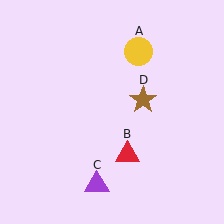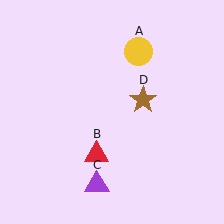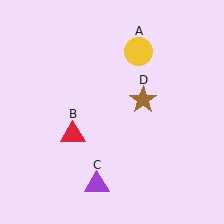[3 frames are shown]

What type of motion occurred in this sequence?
The red triangle (object B) rotated clockwise around the center of the scene.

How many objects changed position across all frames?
1 object changed position: red triangle (object B).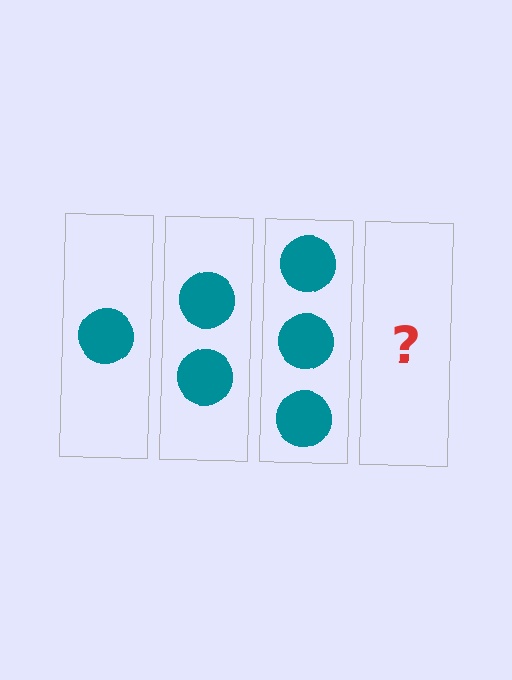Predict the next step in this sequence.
The next step is 4 circles.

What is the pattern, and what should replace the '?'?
The pattern is that each step adds one more circle. The '?' should be 4 circles.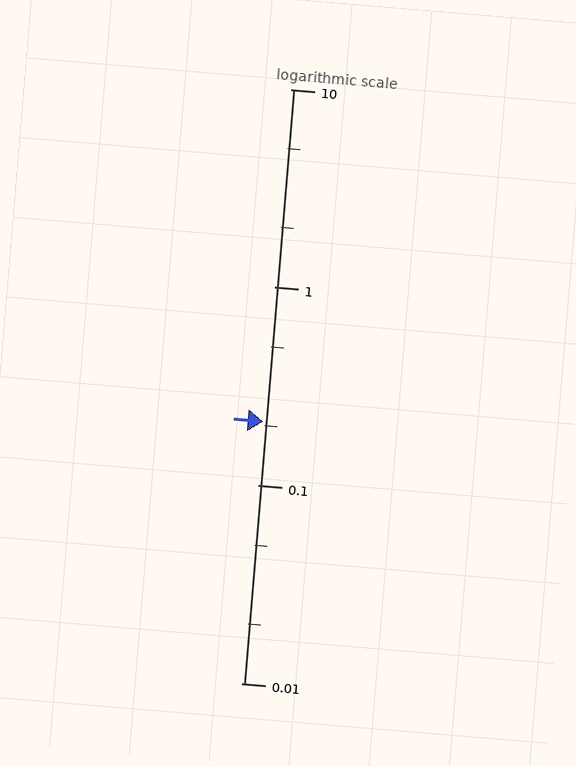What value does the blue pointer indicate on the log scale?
The pointer indicates approximately 0.21.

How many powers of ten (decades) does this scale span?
The scale spans 3 decades, from 0.01 to 10.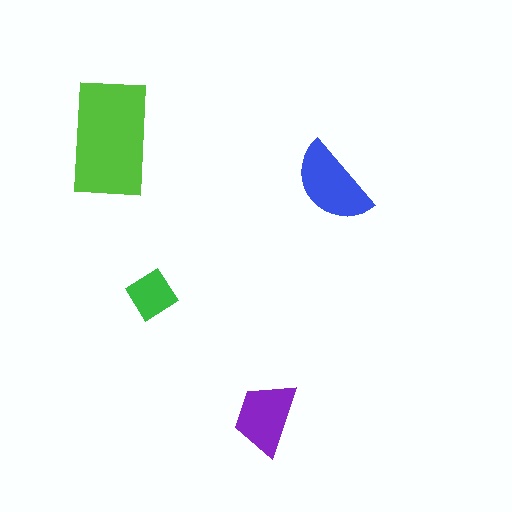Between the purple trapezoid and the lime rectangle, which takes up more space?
The lime rectangle.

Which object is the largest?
The lime rectangle.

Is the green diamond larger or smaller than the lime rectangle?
Smaller.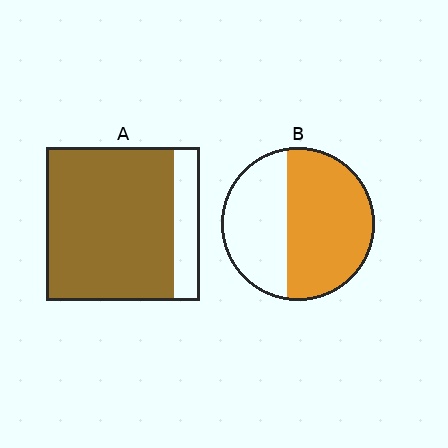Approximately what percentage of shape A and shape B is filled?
A is approximately 85% and B is approximately 60%.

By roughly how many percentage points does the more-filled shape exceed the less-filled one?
By roughly 25 percentage points (A over B).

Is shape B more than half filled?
Yes.